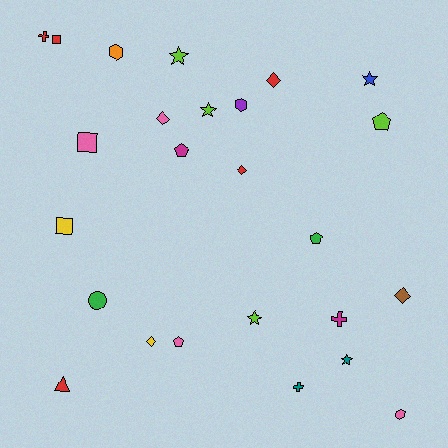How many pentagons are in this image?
There are 4 pentagons.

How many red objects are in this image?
There are 5 red objects.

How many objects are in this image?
There are 25 objects.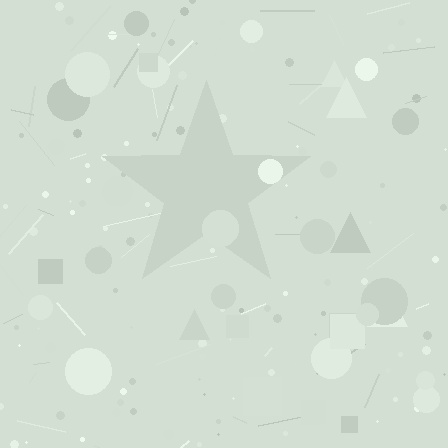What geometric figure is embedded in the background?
A star is embedded in the background.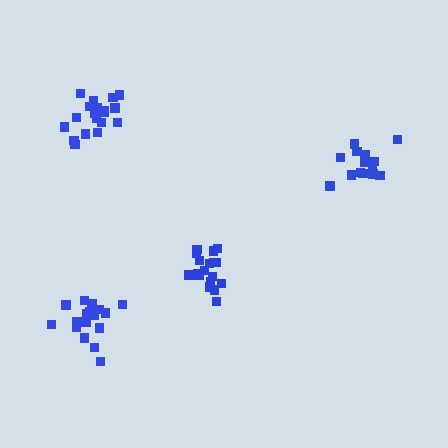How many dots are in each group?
Group 1: 19 dots, Group 2: 19 dots, Group 3: 15 dots, Group 4: 17 dots (70 total).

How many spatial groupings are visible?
There are 4 spatial groupings.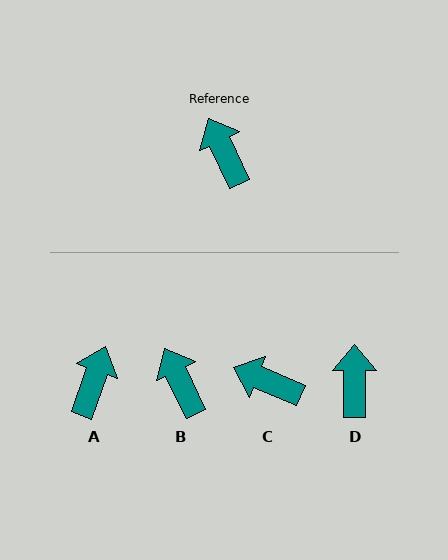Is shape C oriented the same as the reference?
No, it is off by about 42 degrees.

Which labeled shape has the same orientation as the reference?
B.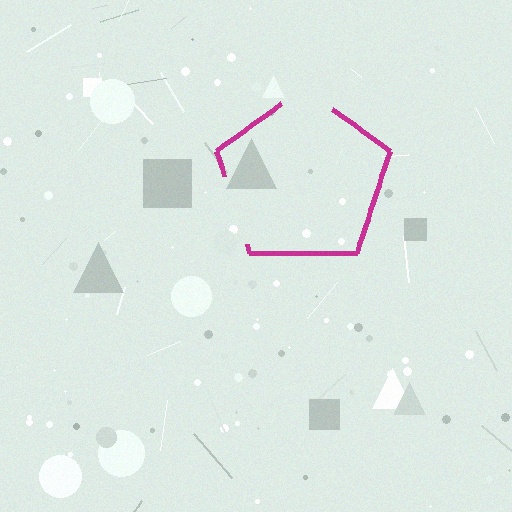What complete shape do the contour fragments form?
The contour fragments form a pentagon.